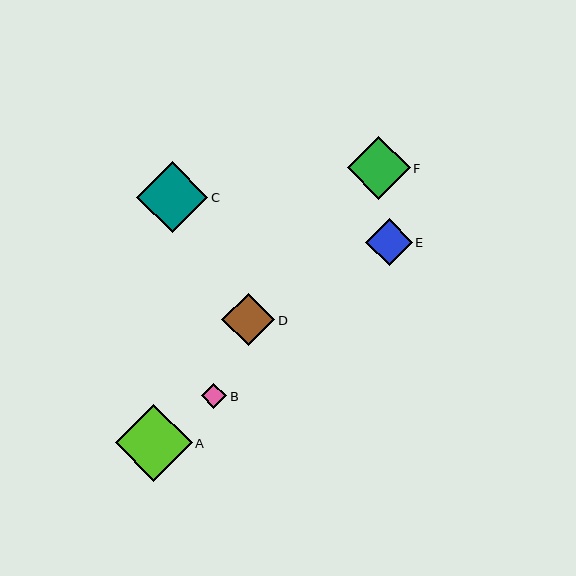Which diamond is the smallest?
Diamond B is the smallest with a size of approximately 26 pixels.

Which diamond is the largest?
Diamond A is the largest with a size of approximately 77 pixels.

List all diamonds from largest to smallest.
From largest to smallest: A, C, F, D, E, B.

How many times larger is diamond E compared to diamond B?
Diamond E is approximately 1.8 times the size of diamond B.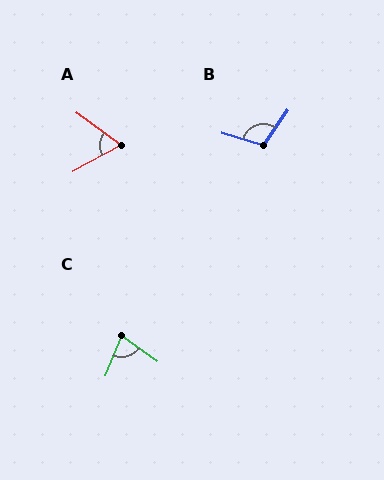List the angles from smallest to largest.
A (64°), C (77°), B (107°).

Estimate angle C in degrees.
Approximately 77 degrees.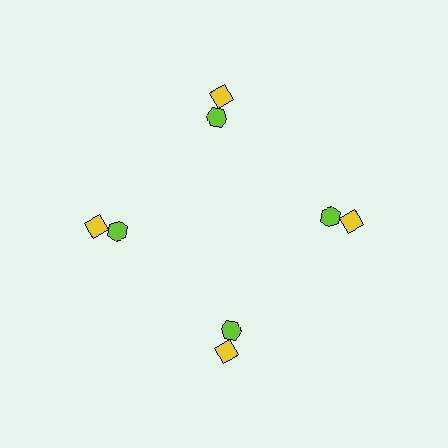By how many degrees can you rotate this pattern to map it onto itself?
The pattern maps onto itself every 90 degrees of rotation.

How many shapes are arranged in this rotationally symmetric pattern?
There are 8 shapes, arranged in 4 groups of 2.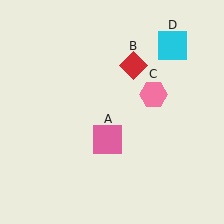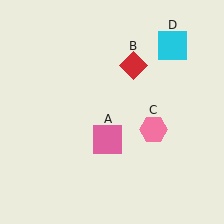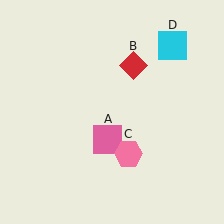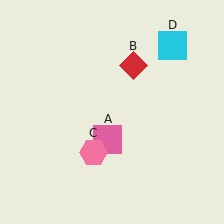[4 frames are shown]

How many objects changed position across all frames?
1 object changed position: pink hexagon (object C).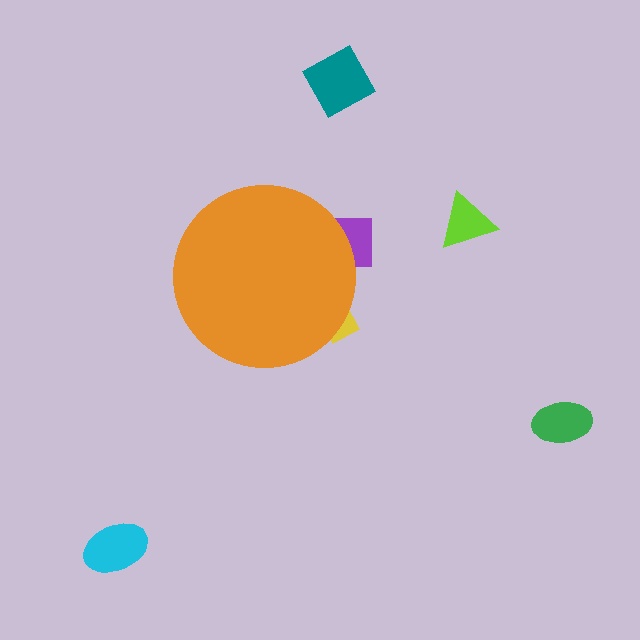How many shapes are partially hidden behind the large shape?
2 shapes are partially hidden.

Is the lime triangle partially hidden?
No, the lime triangle is fully visible.